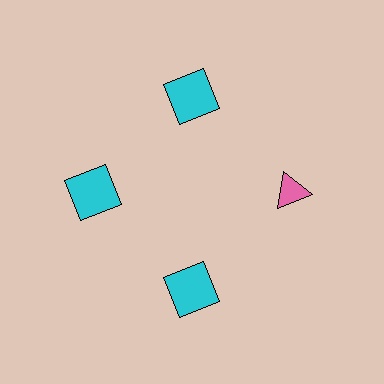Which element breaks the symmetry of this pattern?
The pink triangle at roughly the 3 o'clock position breaks the symmetry. All other shapes are cyan squares.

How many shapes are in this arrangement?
There are 4 shapes arranged in a ring pattern.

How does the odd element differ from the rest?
It differs in both color (pink instead of cyan) and shape (triangle instead of square).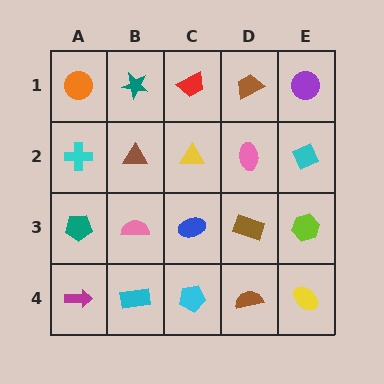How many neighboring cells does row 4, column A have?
2.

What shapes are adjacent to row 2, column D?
A brown trapezoid (row 1, column D), a brown rectangle (row 3, column D), a yellow triangle (row 2, column C), a cyan diamond (row 2, column E).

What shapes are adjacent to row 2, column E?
A purple circle (row 1, column E), a lime hexagon (row 3, column E), a pink ellipse (row 2, column D).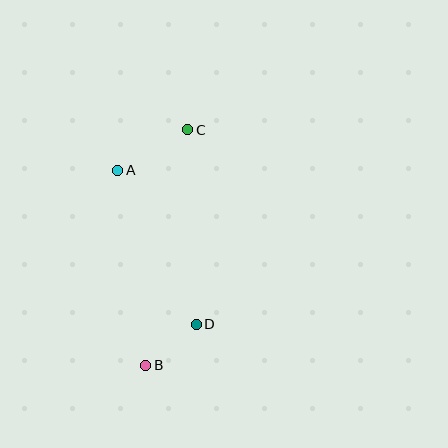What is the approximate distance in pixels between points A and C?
The distance between A and C is approximately 81 pixels.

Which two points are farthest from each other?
Points B and C are farthest from each other.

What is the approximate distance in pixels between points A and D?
The distance between A and D is approximately 173 pixels.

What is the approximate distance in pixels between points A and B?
The distance between A and B is approximately 197 pixels.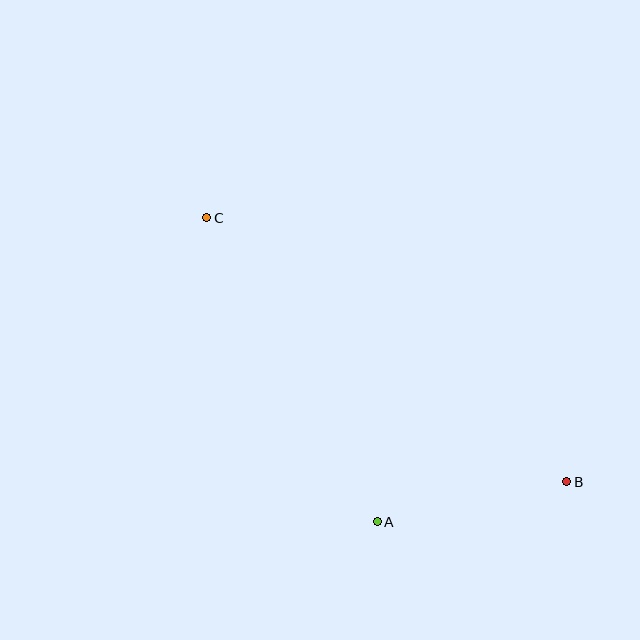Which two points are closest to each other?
Points A and B are closest to each other.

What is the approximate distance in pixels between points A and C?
The distance between A and C is approximately 349 pixels.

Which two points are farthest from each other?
Points B and C are farthest from each other.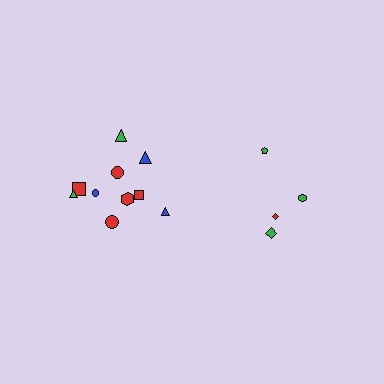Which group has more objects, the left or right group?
The left group.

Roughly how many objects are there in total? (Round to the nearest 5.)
Roughly 15 objects in total.